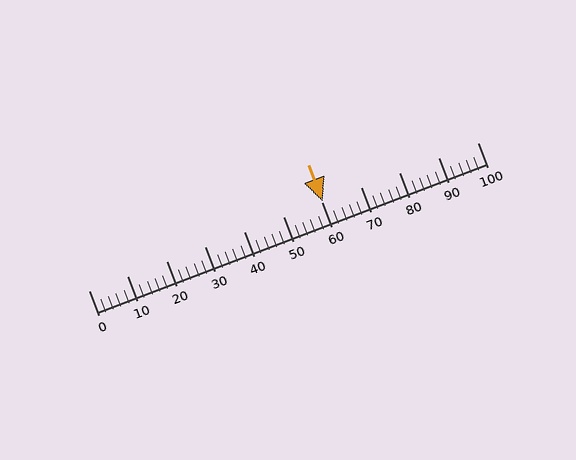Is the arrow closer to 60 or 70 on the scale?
The arrow is closer to 60.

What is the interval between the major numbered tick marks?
The major tick marks are spaced 10 units apart.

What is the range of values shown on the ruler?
The ruler shows values from 0 to 100.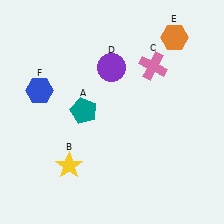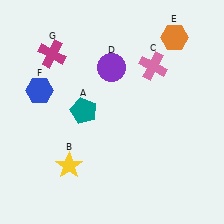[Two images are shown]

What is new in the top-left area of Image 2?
A magenta cross (G) was added in the top-left area of Image 2.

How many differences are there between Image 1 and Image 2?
There is 1 difference between the two images.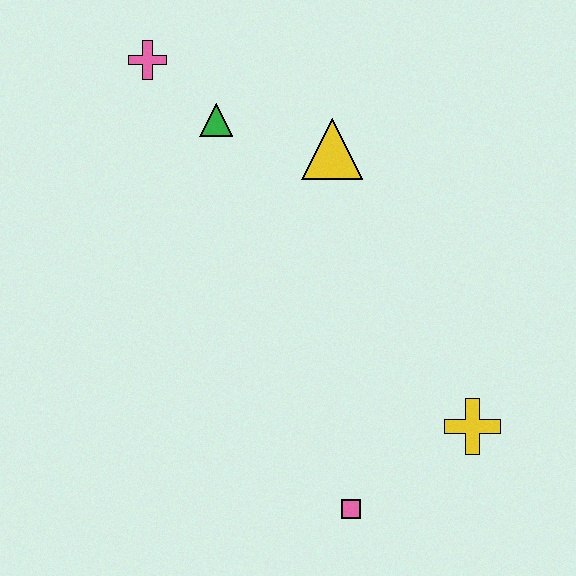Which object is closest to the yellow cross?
The pink square is closest to the yellow cross.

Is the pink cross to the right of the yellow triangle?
No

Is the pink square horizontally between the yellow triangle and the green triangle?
No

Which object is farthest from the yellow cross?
The pink cross is farthest from the yellow cross.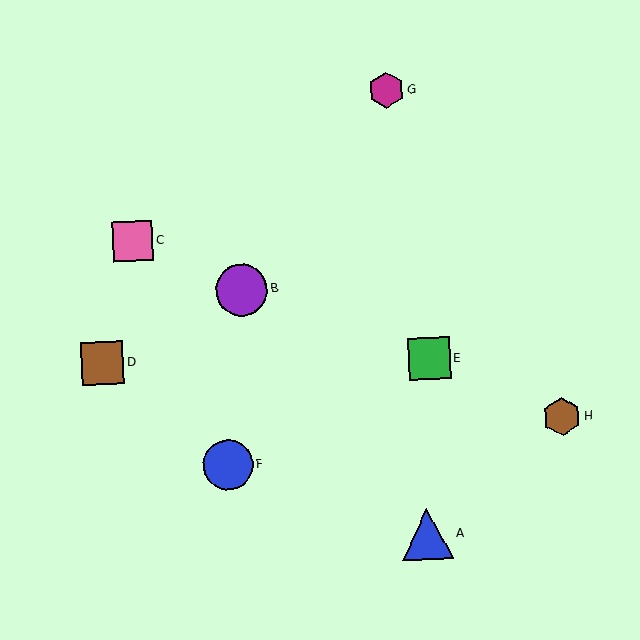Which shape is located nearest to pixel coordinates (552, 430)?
The brown hexagon (labeled H) at (562, 416) is nearest to that location.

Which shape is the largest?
The purple circle (labeled B) is the largest.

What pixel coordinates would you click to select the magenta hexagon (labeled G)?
Click at (386, 90) to select the magenta hexagon G.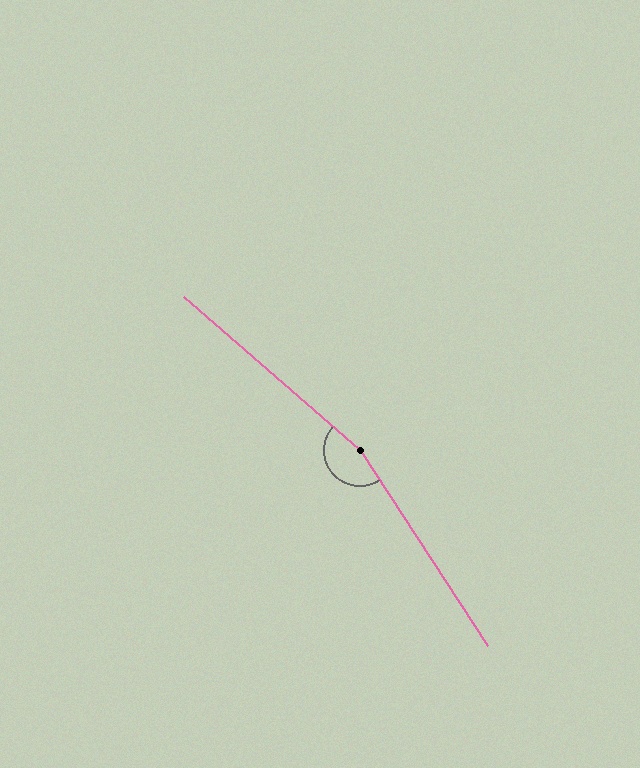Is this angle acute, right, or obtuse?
It is obtuse.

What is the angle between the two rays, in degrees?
Approximately 164 degrees.